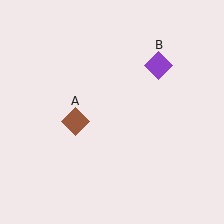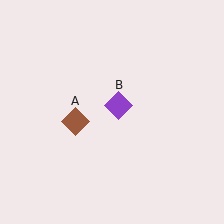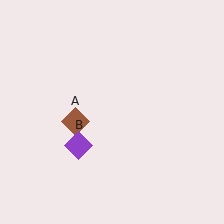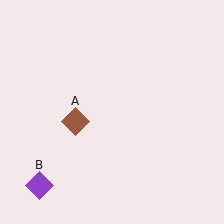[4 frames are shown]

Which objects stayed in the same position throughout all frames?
Brown diamond (object A) remained stationary.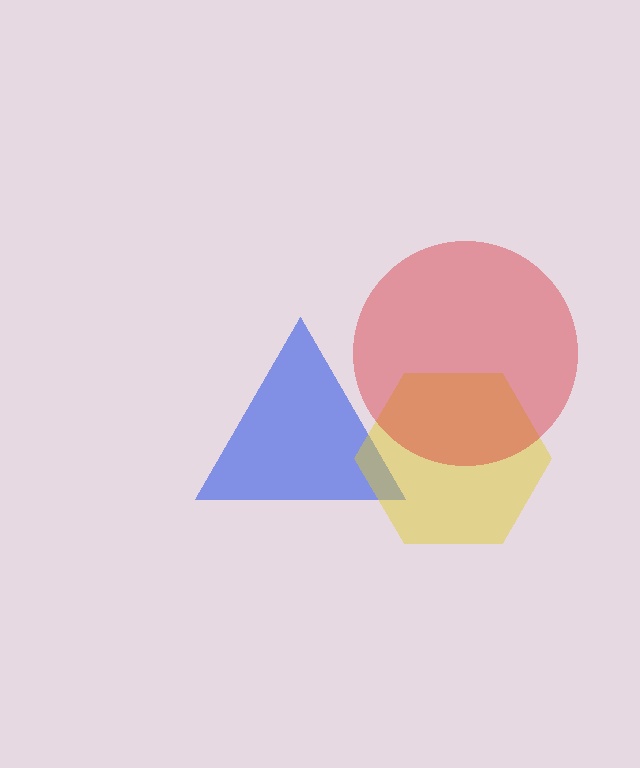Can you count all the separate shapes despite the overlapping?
Yes, there are 3 separate shapes.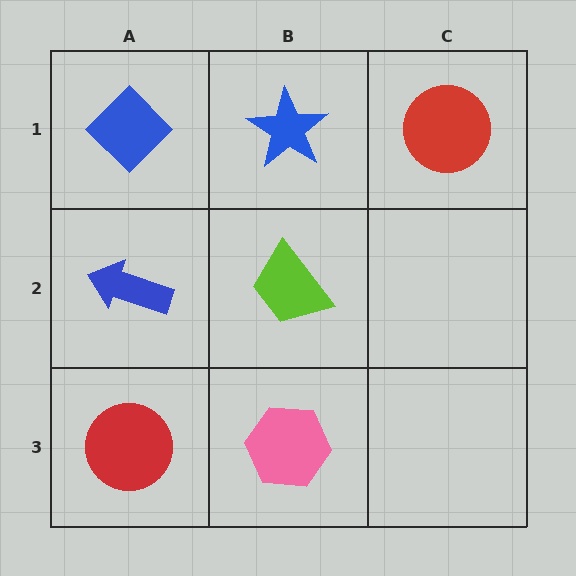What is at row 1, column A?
A blue diamond.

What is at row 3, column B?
A pink hexagon.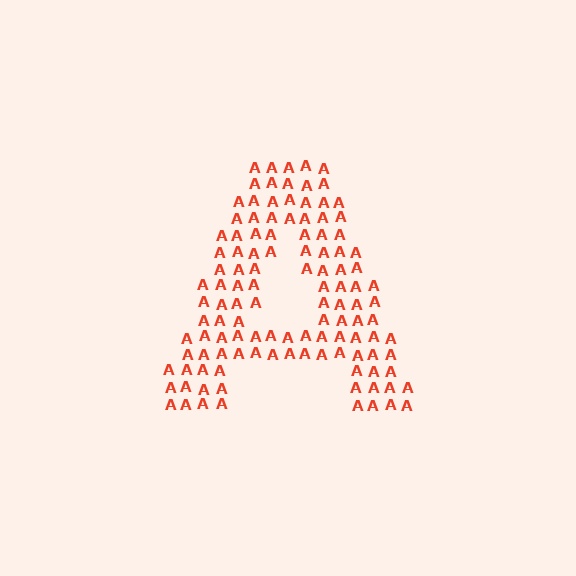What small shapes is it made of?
It is made of small letter A's.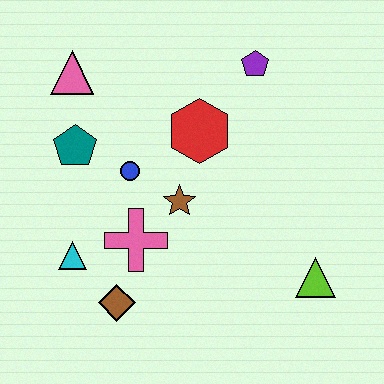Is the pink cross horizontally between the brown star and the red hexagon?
No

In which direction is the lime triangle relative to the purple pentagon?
The lime triangle is below the purple pentagon.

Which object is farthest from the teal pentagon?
The lime triangle is farthest from the teal pentagon.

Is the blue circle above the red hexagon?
No